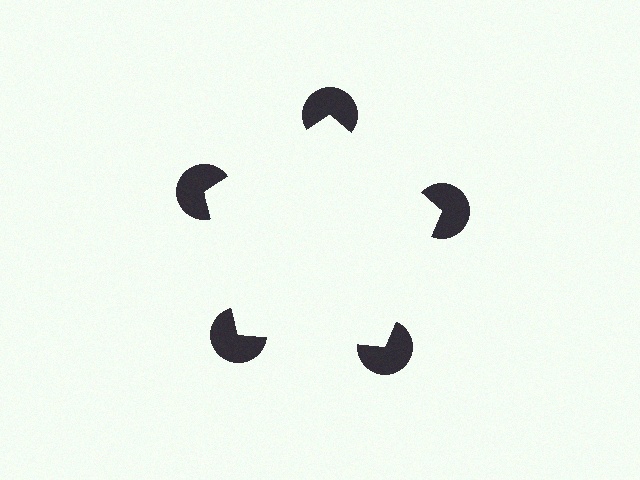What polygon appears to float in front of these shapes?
An illusory pentagon — its edges are inferred from the aligned wedge cuts in the pac-man discs, not physically drawn.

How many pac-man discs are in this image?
There are 5 — one at each vertex of the illusory pentagon.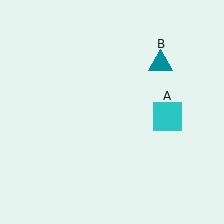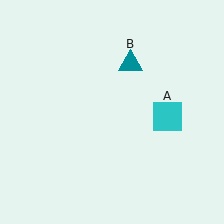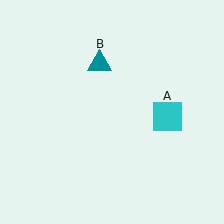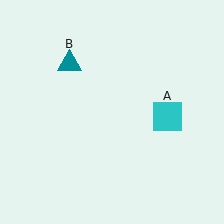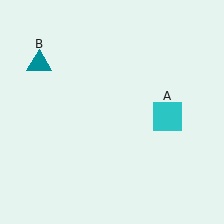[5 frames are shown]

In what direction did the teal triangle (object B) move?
The teal triangle (object B) moved left.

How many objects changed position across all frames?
1 object changed position: teal triangle (object B).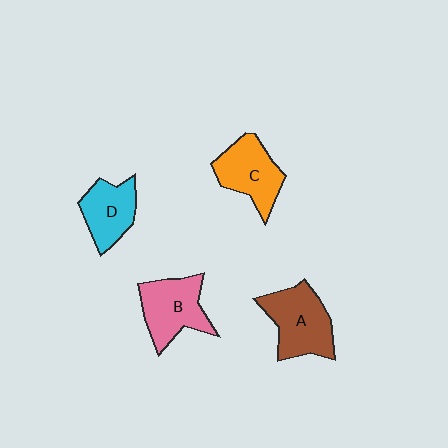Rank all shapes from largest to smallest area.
From largest to smallest: A (brown), B (pink), C (orange), D (cyan).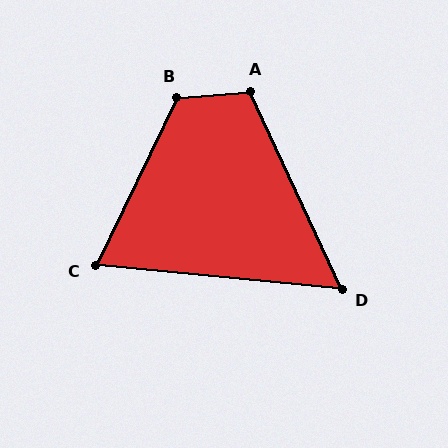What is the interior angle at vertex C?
Approximately 70 degrees (acute).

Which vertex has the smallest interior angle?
D, at approximately 60 degrees.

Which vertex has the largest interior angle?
B, at approximately 120 degrees.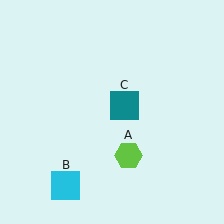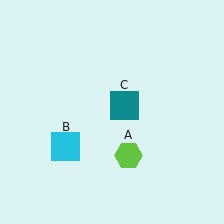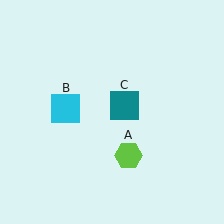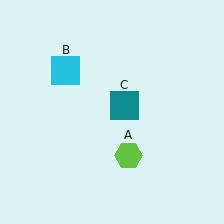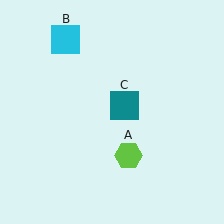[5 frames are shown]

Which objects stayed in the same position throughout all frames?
Lime hexagon (object A) and teal square (object C) remained stationary.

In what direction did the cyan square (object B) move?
The cyan square (object B) moved up.